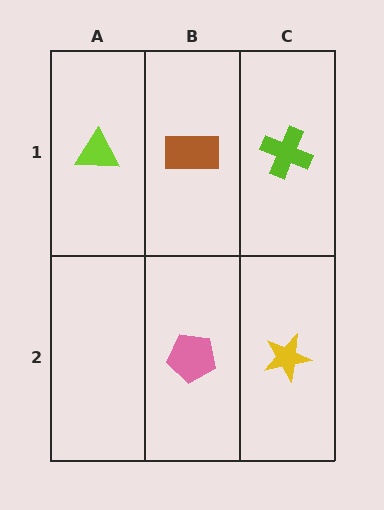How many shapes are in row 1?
3 shapes.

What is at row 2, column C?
A yellow star.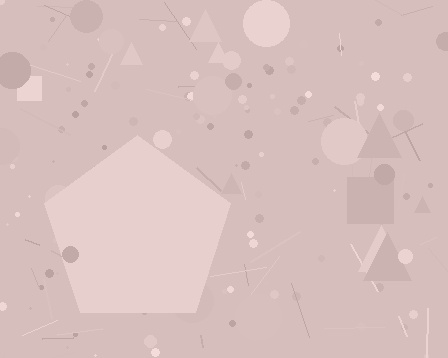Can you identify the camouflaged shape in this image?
The camouflaged shape is a pentagon.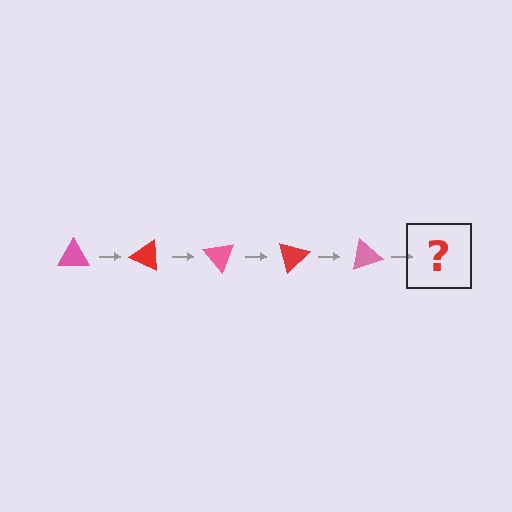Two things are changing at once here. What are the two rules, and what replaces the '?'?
The two rules are that it rotates 25 degrees each step and the color cycles through pink and red. The '?' should be a red triangle, rotated 125 degrees from the start.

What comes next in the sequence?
The next element should be a red triangle, rotated 125 degrees from the start.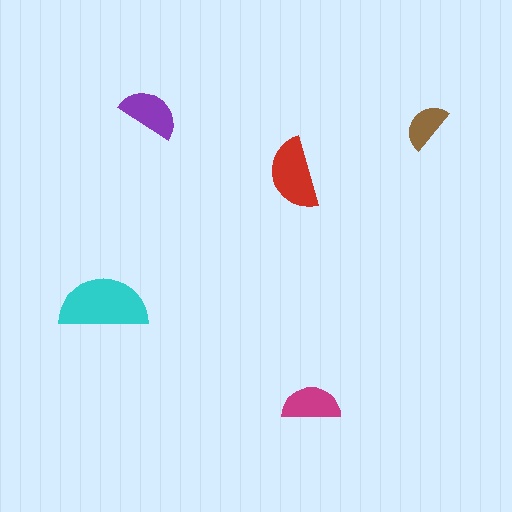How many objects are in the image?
There are 5 objects in the image.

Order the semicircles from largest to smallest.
the cyan one, the red one, the purple one, the magenta one, the brown one.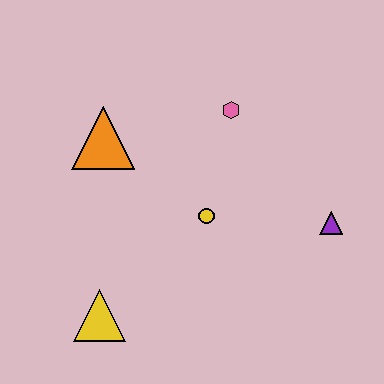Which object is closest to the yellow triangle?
The yellow circle is closest to the yellow triangle.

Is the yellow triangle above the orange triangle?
No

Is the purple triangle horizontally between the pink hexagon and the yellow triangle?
No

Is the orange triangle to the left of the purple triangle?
Yes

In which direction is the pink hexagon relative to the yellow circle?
The pink hexagon is above the yellow circle.